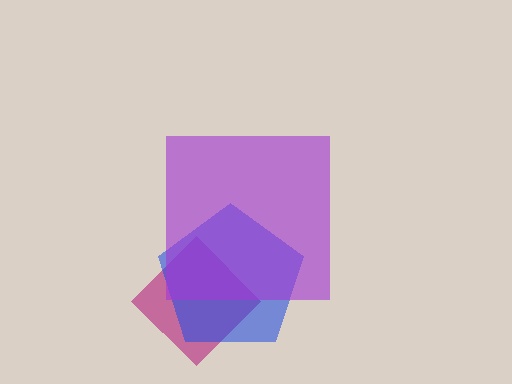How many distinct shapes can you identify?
There are 3 distinct shapes: a magenta diamond, a blue pentagon, a purple square.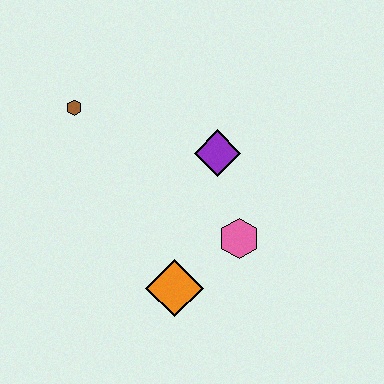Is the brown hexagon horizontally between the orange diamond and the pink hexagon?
No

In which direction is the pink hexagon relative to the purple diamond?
The pink hexagon is below the purple diamond.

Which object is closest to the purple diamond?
The pink hexagon is closest to the purple diamond.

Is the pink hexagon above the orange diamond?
Yes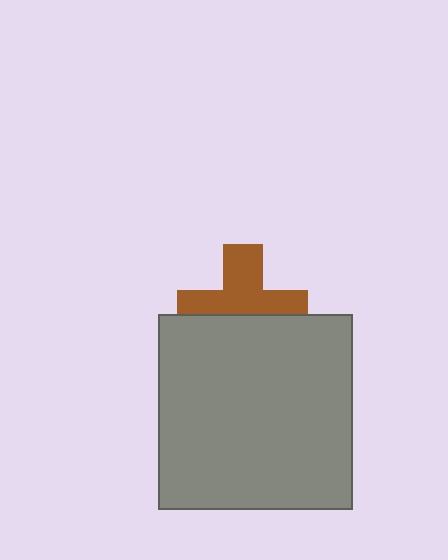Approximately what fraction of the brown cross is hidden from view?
Roughly 44% of the brown cross is hidden behind the gray square.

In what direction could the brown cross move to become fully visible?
The brown cross could move up. That would shift it out from behind the gray square entirely.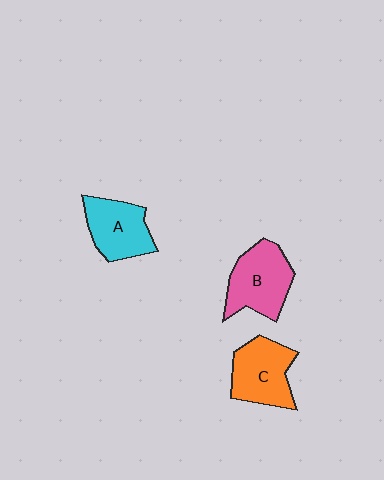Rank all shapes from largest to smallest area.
From largest to smallest: B (pink), C (orange), A (cyan).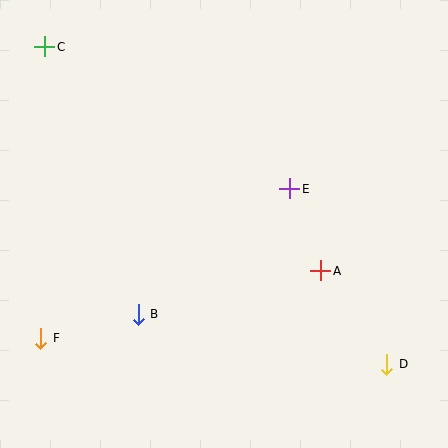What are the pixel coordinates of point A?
Point A is at (321, 271).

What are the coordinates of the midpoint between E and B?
The midpoint between E and B is at (214, 251).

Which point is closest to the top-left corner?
Point C is closest to the top-left corner.